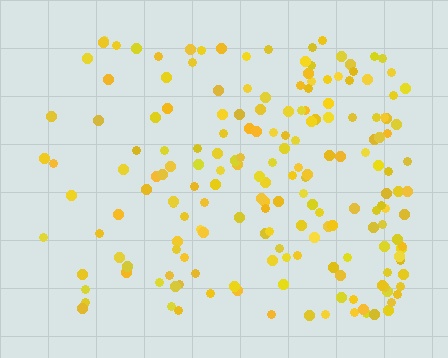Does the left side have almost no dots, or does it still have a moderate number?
Still a moderate number, just noticeably fewer than the right.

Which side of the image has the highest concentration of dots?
The right.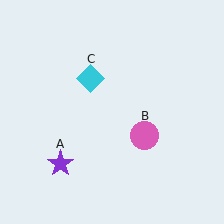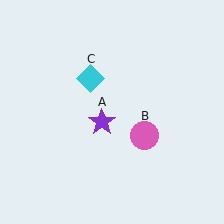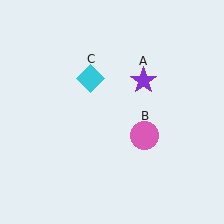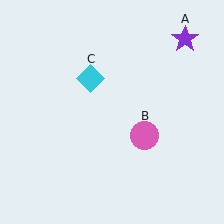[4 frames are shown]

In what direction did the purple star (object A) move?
The purple star (object A) moved up and to the right.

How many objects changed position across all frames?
1 object changed position: purple star (object A).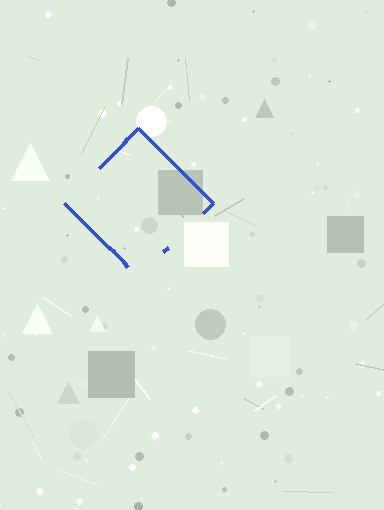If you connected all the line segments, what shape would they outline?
They would outline a diamond.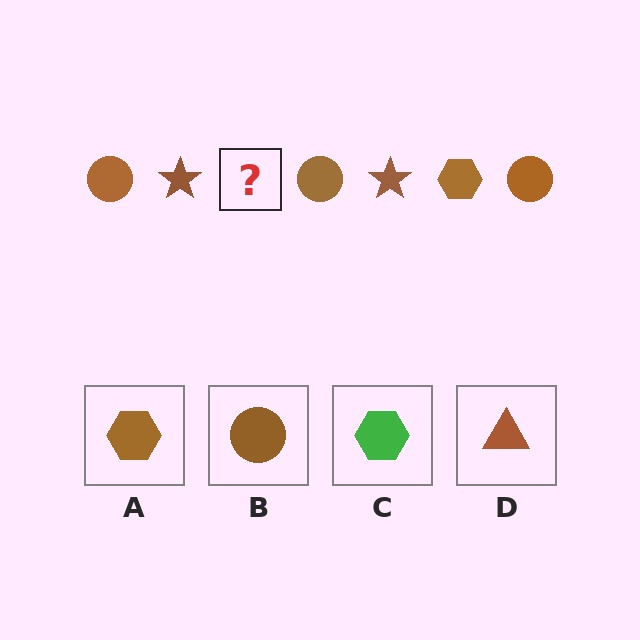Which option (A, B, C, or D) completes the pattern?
A.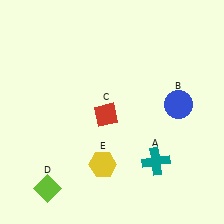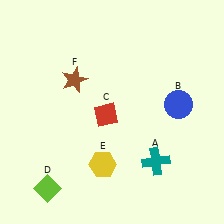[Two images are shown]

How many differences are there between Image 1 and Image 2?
There is 1 difference between the two images.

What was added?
A brown star (F) was added in Image 2.